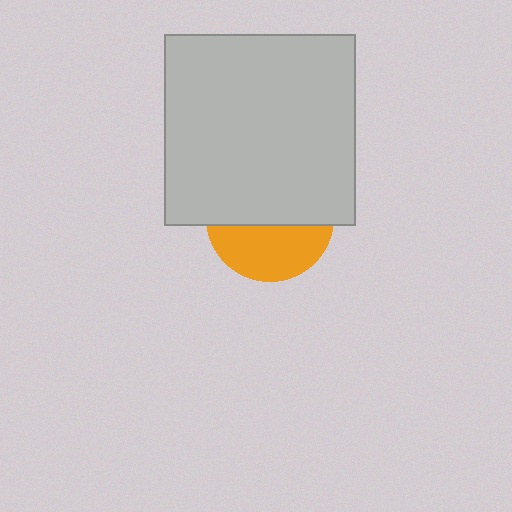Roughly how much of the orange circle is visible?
A small part of it is visible (roughly 42%).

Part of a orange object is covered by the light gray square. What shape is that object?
It is a circle.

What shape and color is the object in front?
The object in front is a light gray square.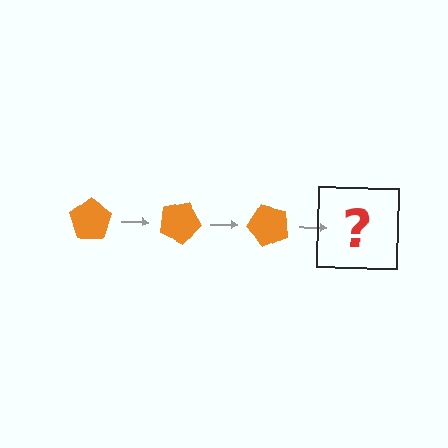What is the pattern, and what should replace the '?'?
The pattern is that the pentagon rotates 25 degrees each step. The '?' should be an orange pentagon rotated 75 degrees.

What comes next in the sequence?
The next element should be an orange pentagon rotated 75 degrees.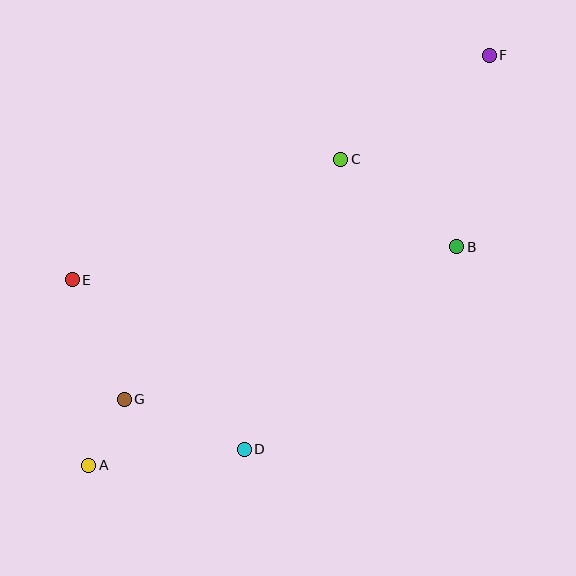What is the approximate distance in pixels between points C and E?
The distance between C and E is approximately 294 pixels.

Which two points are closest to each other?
Points A and G are closest to each other.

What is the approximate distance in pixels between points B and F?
The distance between B and F is approximately 194 pixels.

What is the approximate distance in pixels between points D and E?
The distance between D and E is approximately 242 pixels.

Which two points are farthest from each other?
Points A and F are farthest from each other.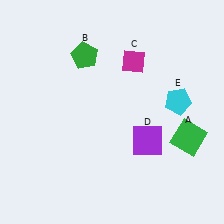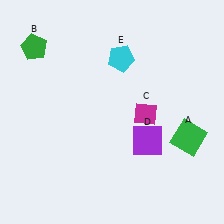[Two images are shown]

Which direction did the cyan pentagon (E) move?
The cyan pentagon (E) moved left.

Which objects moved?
The objects that moved are: the green pentagon (B), the magenta diamond (C), the cyan pentagon (E).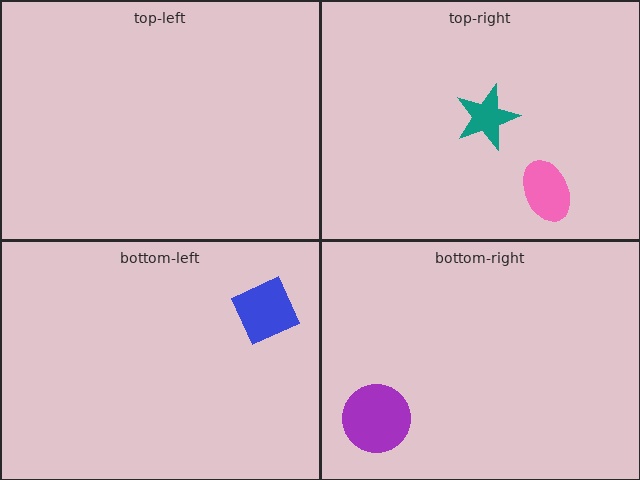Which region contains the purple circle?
The bottom-right region.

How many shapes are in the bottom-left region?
1.